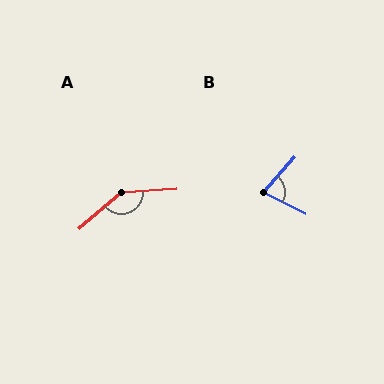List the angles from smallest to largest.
B (75°), A (143°).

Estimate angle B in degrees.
Approximately 75 degrees.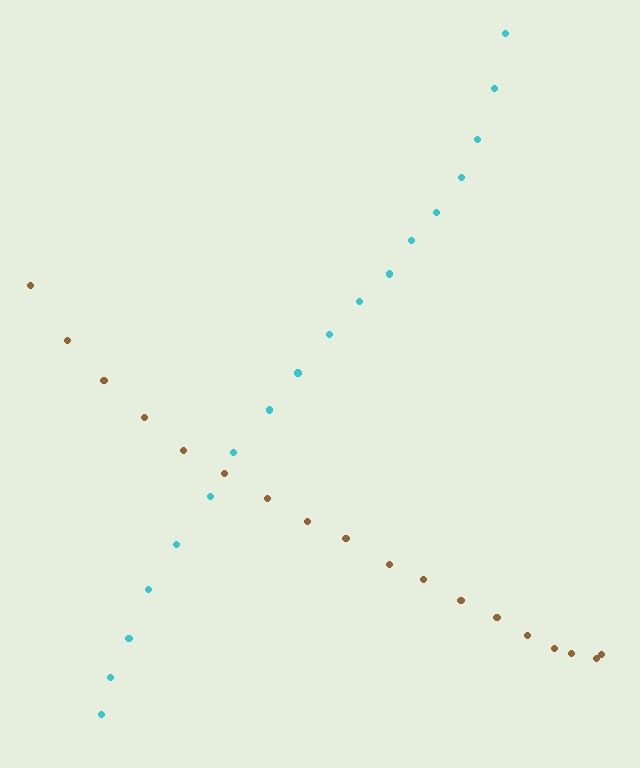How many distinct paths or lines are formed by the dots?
There are 2 distinct paths.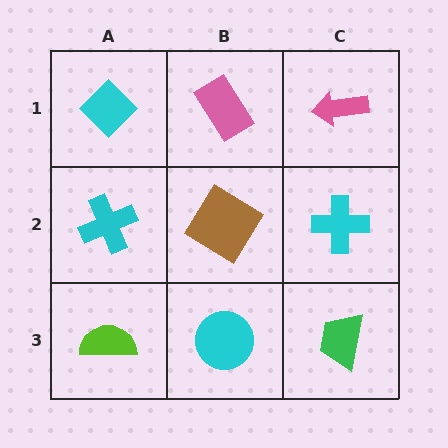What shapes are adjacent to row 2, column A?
A cyan diamond (row 1, column A), a lime semicircle (row 3, column A), a brown diamond (row 2, column B).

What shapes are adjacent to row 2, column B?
A pink rectangle (row 1, column B), a cyan circle (row 3, column B), a cyan cross (row 2, column A), a cyan cross (row 2, column C).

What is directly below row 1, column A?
A cyan cross.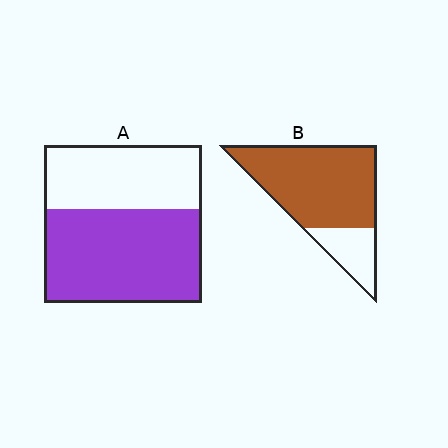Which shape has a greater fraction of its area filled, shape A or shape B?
Shape B.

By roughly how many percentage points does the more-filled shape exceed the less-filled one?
By roughly 20 percentage points (B over A).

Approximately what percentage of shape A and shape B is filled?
A is approximately 60% and B is approximately 75%.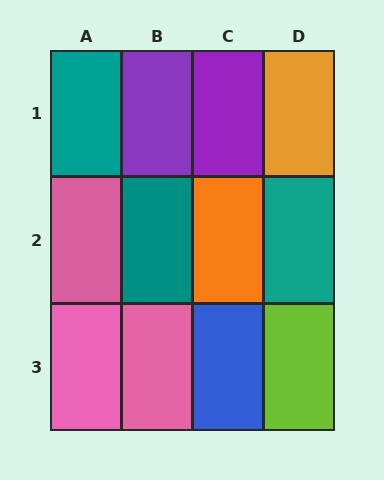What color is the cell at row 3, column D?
Lime.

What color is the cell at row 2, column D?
Teal.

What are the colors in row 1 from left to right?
Teal, purple, purple, orange.